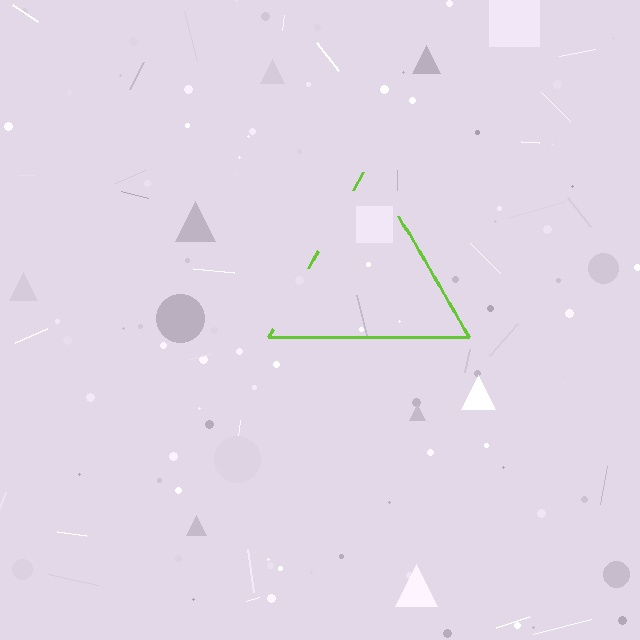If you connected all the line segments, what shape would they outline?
They would outline a triangle.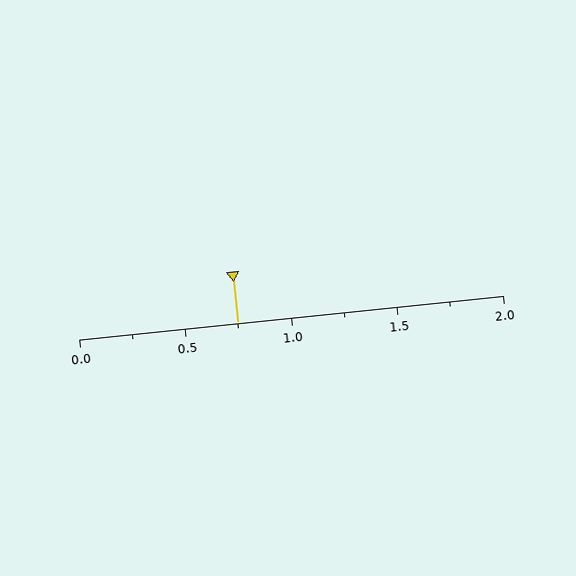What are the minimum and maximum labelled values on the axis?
The axis runs from 0.0 to 2.0.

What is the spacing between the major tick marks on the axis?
The major ticks are spaced 0.5 apart.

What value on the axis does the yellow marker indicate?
The marker indicates approximately 0.75.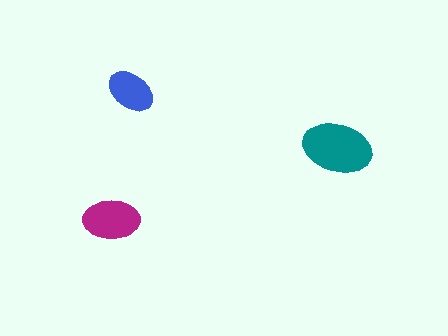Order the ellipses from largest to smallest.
the teal one, the magenta one, the blue one.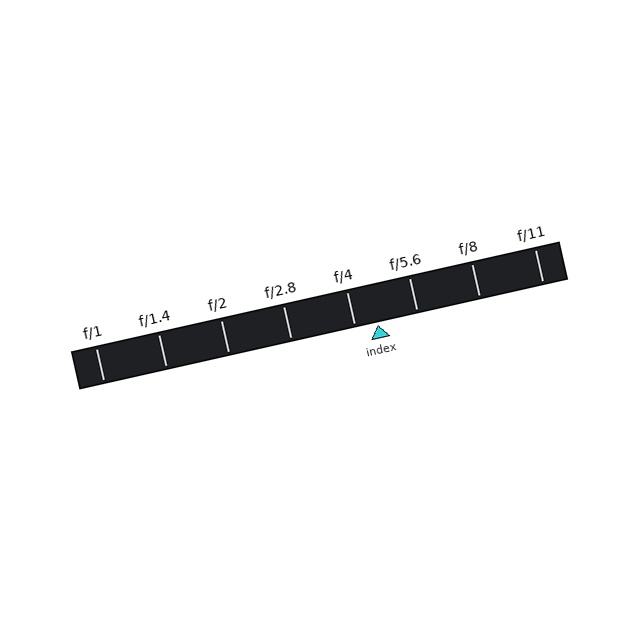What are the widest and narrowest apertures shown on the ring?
The widest aperture shown is f/1 and the narrowest is f/11.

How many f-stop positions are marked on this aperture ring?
There are 8 f-stop positions marked.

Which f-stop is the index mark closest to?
The index mark is closest to f/4.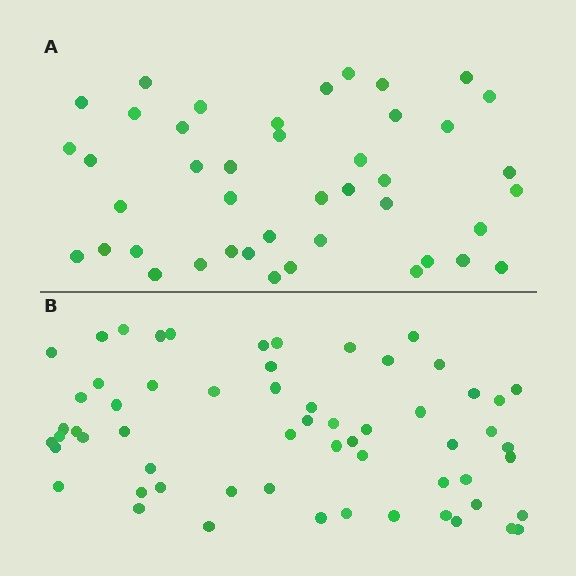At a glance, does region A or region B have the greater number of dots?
Region B (the bottom region) has more dots.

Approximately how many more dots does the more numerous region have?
Region B has approximately 15 more dots than region A.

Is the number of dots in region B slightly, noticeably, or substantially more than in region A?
Region B has noticeably more, but not dramatically so. The ratio is roughly 1.4 to 1.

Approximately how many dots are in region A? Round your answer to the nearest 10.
About 40 dots. (The exact count is 43, which rounds to 40.)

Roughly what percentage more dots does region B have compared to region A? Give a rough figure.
About 40% more.